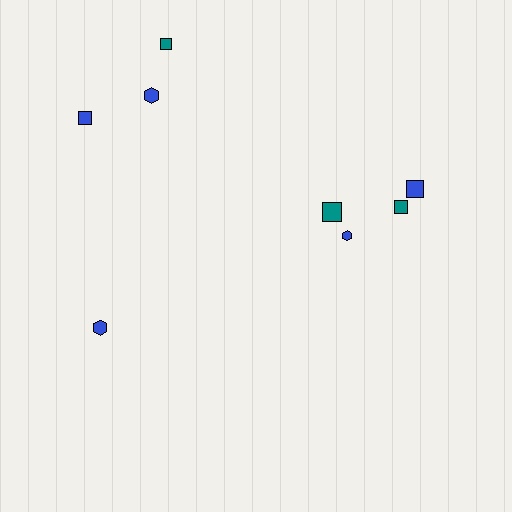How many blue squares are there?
There are 2 blue squares.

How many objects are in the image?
There are 8 objects.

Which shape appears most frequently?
Square, with 5 objects.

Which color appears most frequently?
Blue, with 5 objects.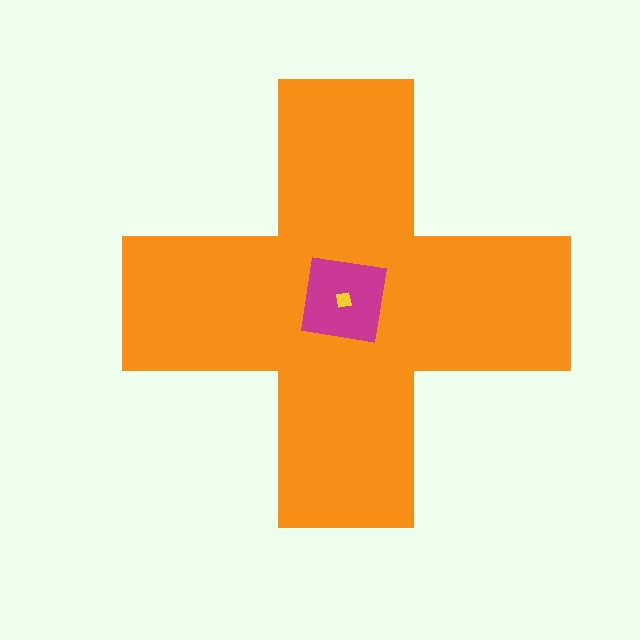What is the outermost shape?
The orange cross.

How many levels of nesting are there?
3.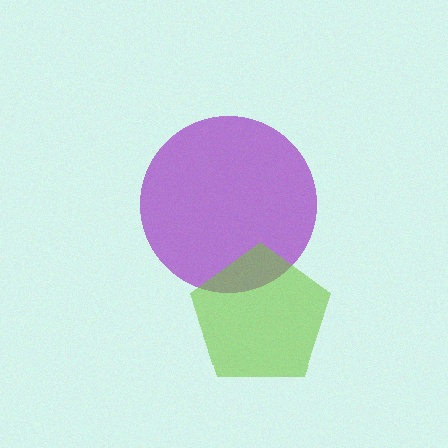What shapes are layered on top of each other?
The layered shapes are: a purple circle, a lime pentagon.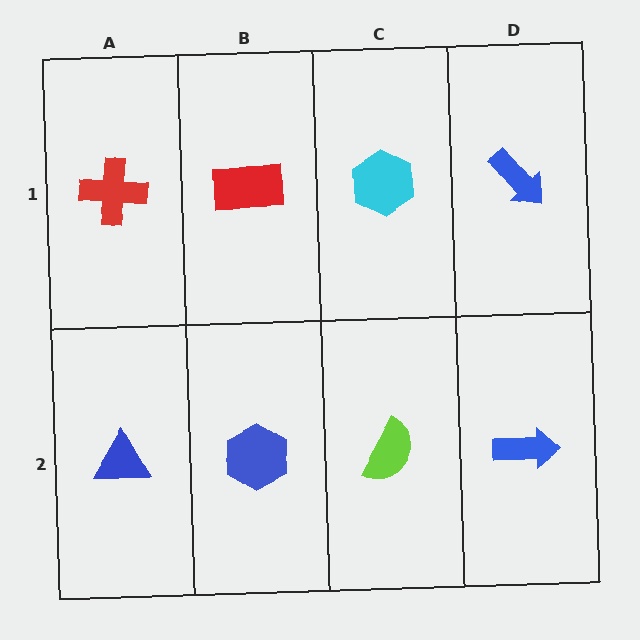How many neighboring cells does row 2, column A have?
2.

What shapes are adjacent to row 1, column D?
A blue arrow (row 2, column D), a cyan hexagon (row 1, column C).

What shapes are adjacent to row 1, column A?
A blue triangle (row 2, column A), a red rectangle (row 1, column B).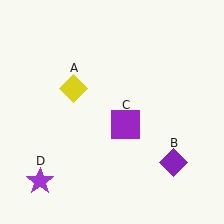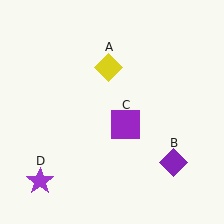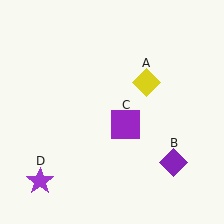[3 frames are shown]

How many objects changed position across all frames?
1 object changed position: yellow diamond (object A).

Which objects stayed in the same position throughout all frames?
Purple diamond (object B) and purple square (object C) and purple star (object D) remained stationary.